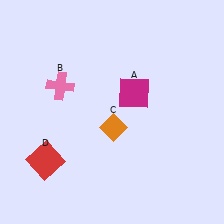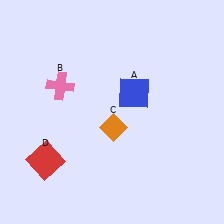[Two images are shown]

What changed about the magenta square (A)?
In Image 1, A is magenta. In Image 2, it changed to blue.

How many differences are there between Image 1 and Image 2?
There is 1 difference between the two images.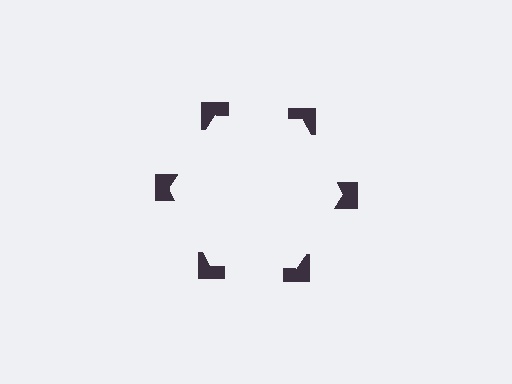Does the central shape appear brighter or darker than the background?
It typically appears slightly brighter than the background, even though no actual brightness change is drawn.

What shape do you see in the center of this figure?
An illusory hexagon — its edges are inferred from the aligned wedge cuts in the notched squares, not physically drawn.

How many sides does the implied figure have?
6 sides.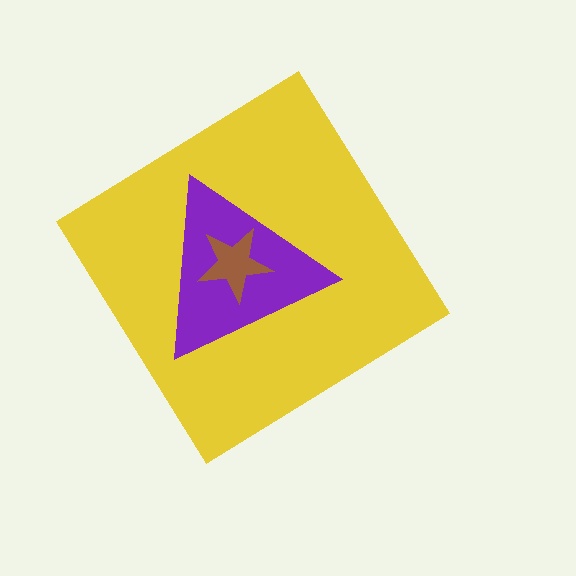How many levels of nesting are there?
3.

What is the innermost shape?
The brown star.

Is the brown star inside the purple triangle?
Yes.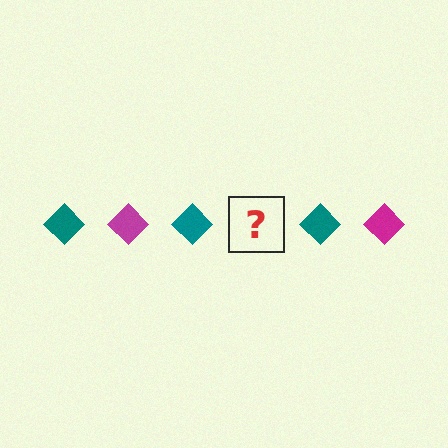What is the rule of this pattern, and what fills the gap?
The rule is that the pattern cycles through teal, magenta diamonds. The gap should be filled with a magenta diamond.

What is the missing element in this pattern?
The missing element is a magenta diamond.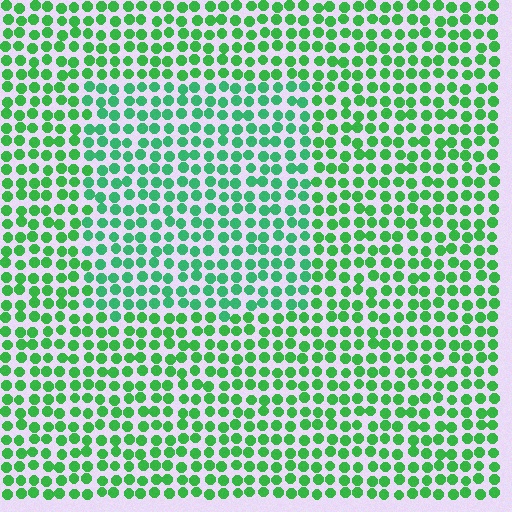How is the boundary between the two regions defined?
The boundary is defined purely by a slight shift in hue (about 20 degrees). Spacing, size, and orientation are identical on both sides.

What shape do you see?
I see a rectangle.